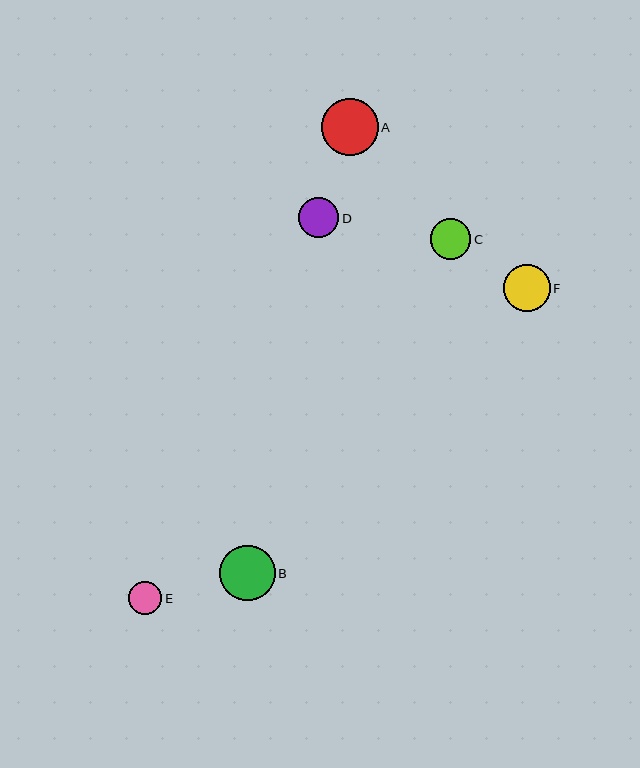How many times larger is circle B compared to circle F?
Circle B is approximately 1.2 times the size of circle F.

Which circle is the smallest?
Circle E is the smallest with a size of approximately 33 pixels.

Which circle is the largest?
Circle A is the largest with a size of approximately 56 pixels.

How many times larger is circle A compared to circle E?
Circle A is approximately 1.7 times the size of circle E.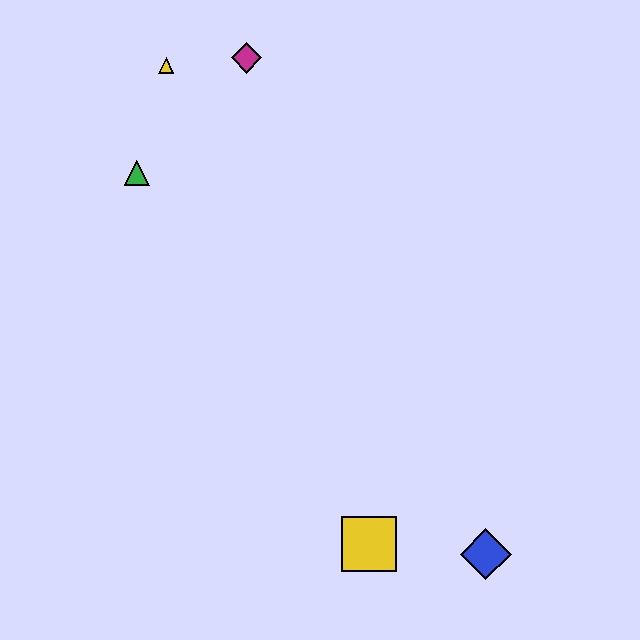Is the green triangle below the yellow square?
No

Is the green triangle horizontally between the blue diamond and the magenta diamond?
No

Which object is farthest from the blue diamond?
The yellow triangle is farthest from the blue diamond.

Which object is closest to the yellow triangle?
The magenta diamond is closest to the yellow triangle.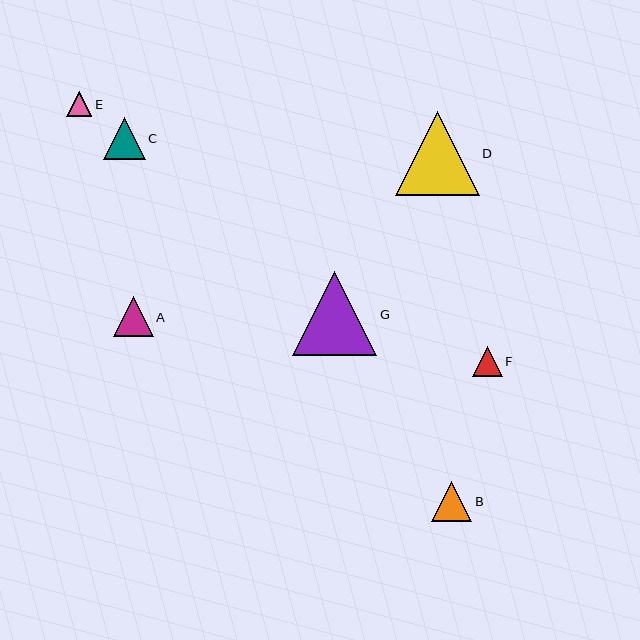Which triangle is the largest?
Triangle D is the largest with a size of approximately 84 pixels.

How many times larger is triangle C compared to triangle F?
Triangle C is approximately 1.4 times the size of triangle F.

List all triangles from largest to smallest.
From largest to smallest: D, G, C, B, A, F, E.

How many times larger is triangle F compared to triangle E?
Triangle F is approximately 1.2 times the size of triangle E.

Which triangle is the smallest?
Triangle E is the smallest with a size of approximately 26 pixels.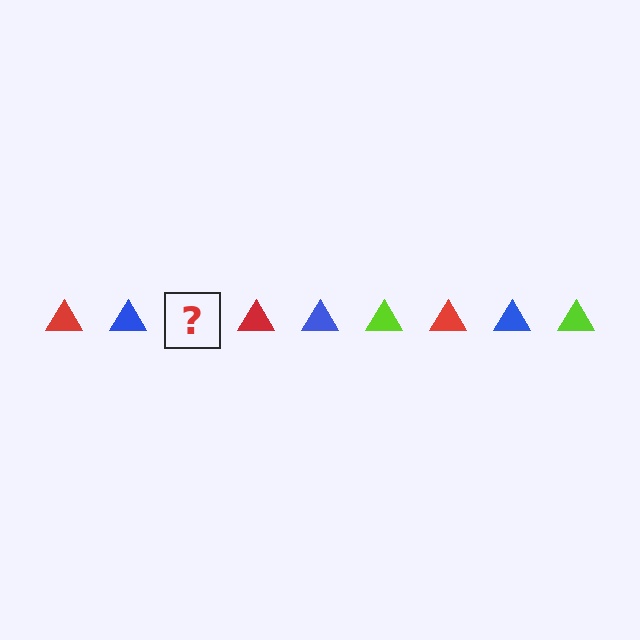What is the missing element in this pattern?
The missing element is a lime triangle.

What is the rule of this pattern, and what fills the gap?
The rule is that the pattern cycles through red, blue, lime triangles. The gap should be filled with a lime triangle.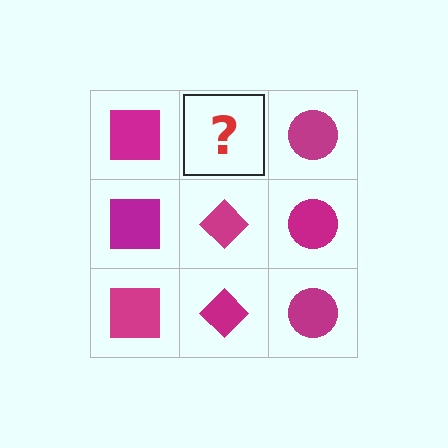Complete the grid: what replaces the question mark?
The question mark should be replaced with a magenta diamond.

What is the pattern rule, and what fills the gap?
The rule is that each column has a consistent shape. The gap should be filled with a magenta diamond.